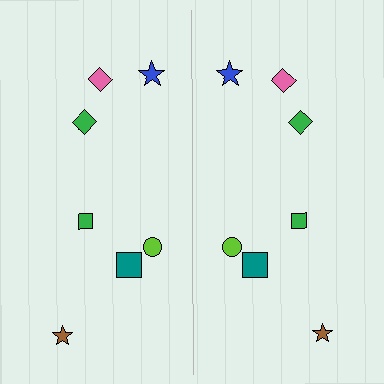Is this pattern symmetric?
Yes, this pattern has bilateral (reflection) symmetry.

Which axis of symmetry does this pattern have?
The pattern has a vertical axis of symmetry running through the center of the image.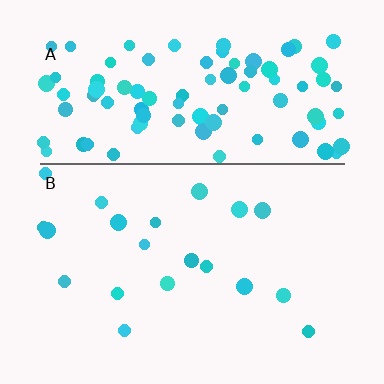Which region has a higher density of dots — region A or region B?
A (the top).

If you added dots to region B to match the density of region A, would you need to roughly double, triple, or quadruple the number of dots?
Approximately quadruple.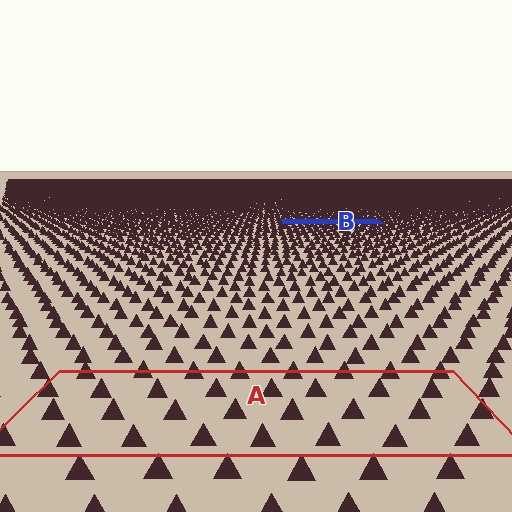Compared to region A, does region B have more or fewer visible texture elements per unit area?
Region B has more texture elements per unit area — they are packed more densely because it is farther away.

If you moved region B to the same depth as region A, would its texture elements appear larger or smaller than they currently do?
They would appear larger. At a closer depth, the same texture elements are projected at a bigger on-screen size.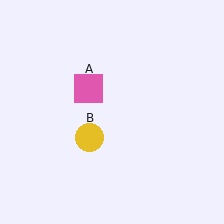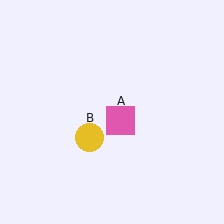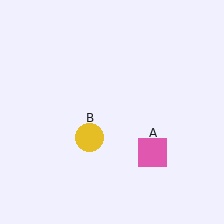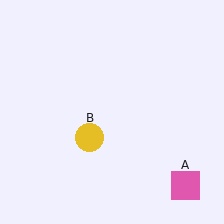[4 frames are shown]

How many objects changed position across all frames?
1 object changed position: pink square (object A).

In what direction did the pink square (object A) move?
The pink square (object A) moved down and to the right.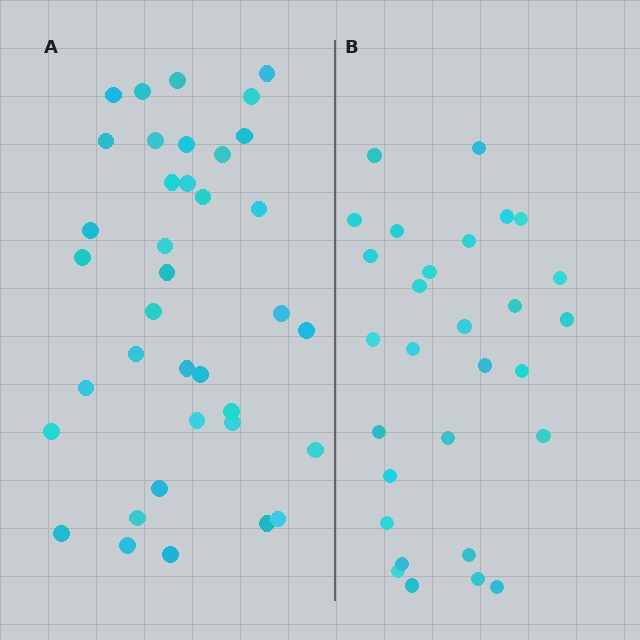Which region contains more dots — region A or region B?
Region A (the left region) has more dots.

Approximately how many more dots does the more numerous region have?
Region A has roughly 8 or so more dots than region B.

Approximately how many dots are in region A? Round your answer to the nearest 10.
About 40 dots. (The exact count is 37, which rounds to 40.)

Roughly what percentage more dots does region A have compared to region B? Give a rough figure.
About 30% more.